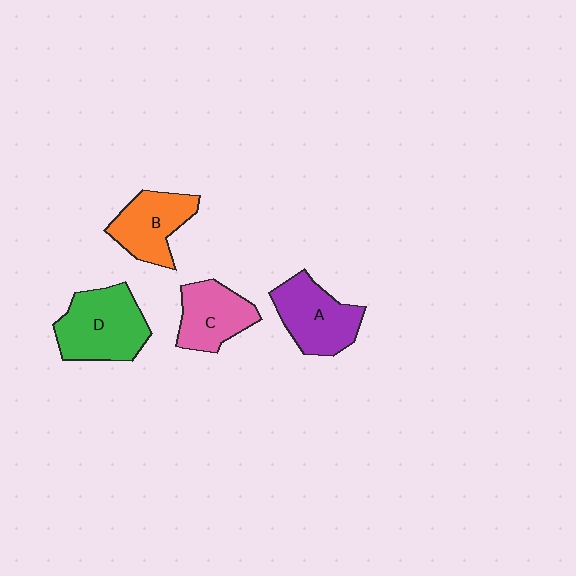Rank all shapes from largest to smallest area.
From largest to smallest: D (green), A (purple), B (orange), C (pink).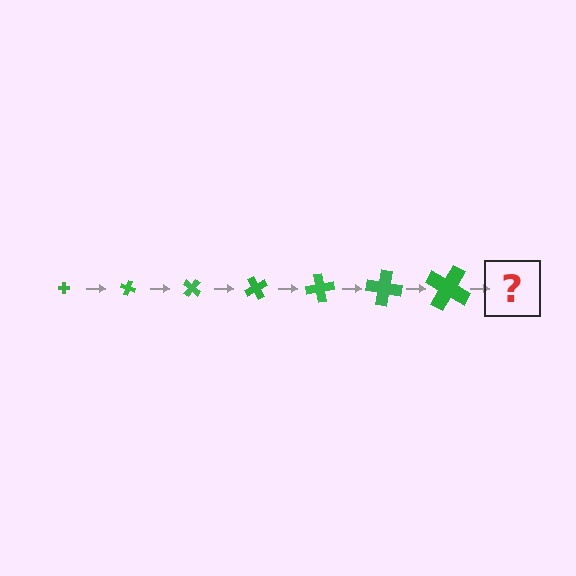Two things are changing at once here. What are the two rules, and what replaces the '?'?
The two rules are that the cross grows larger each step and it rotates 20 degrees each step. The '?' should be a cross, larger than the previous one and rotated 140 degrees from the start.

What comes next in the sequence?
The next element should be a cross, larger than the previous one and rotated 140 degrees from the start.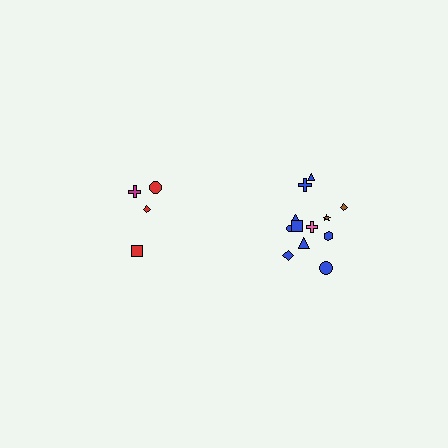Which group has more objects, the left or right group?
The right group.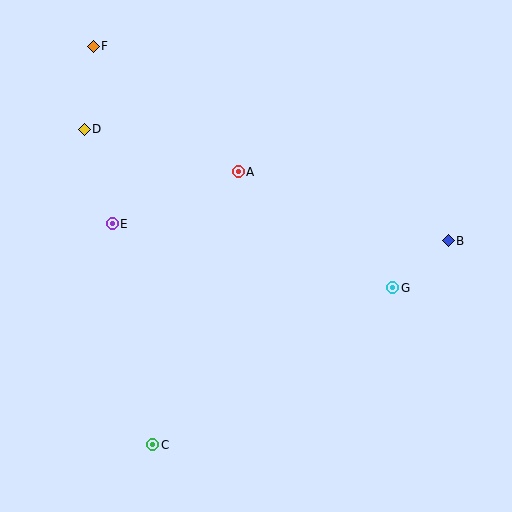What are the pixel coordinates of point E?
Point E is at (112, 224).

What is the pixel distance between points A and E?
The distance between A and E is 136 pixels.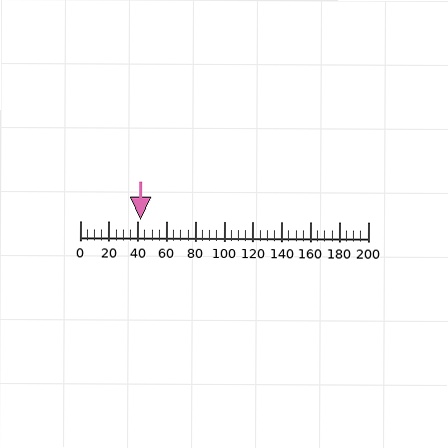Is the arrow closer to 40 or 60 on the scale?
The arrow is closer to 40.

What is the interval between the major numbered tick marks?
The major tick marks are spaced 20 units apart.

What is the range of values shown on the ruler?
The ruler shows values from 0 to 200.